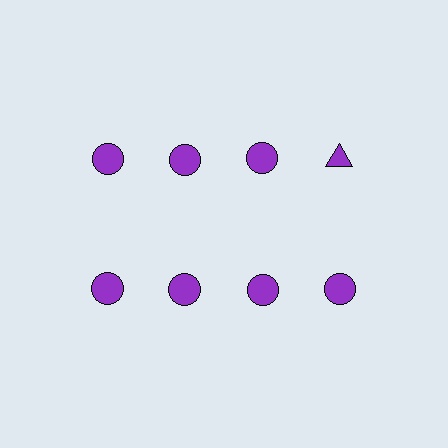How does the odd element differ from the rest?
It has a different shape: triangle instead of circle.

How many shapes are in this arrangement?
There are 8 shapes arranged in a grid pattern.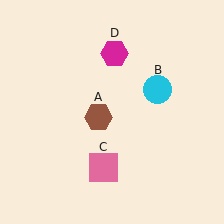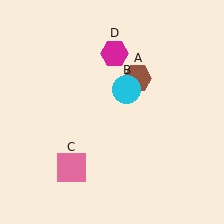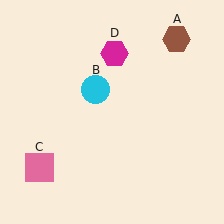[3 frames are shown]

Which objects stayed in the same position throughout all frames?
Magenta hexagon (object D) remained stationary.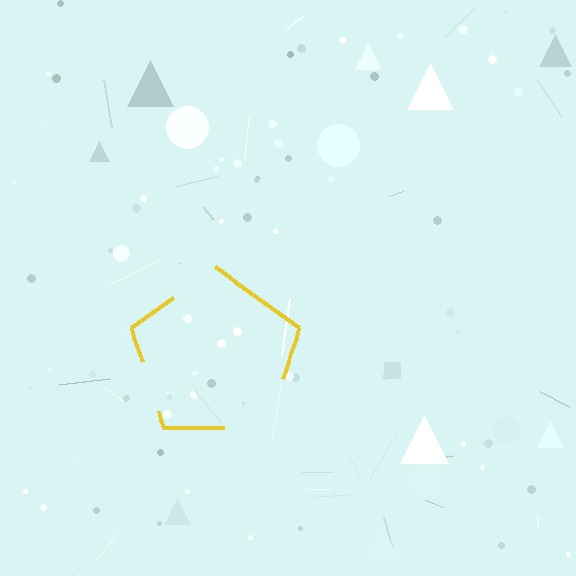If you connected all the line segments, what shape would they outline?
They would outline a pentagon.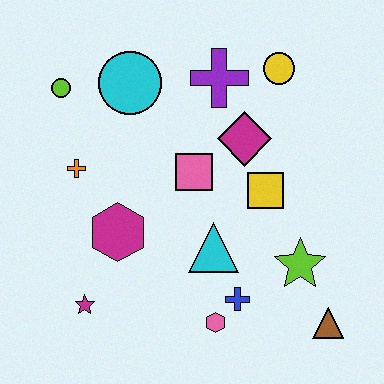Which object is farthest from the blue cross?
The lime circle is farthest from the blue cross.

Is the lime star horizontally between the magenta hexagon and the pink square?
No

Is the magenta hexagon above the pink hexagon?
Yes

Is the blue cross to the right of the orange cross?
Yes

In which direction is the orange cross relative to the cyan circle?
The orange cross is below the cyan circle.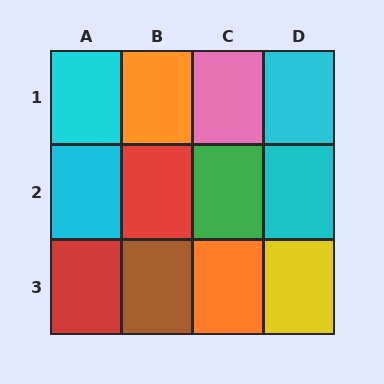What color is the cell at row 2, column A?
Cyan.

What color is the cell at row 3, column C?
Orange.